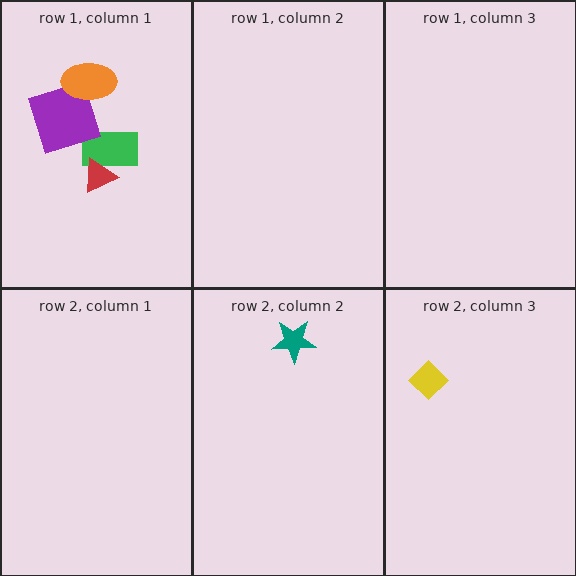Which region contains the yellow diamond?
The row 2, column 3 region.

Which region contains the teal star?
The row 2, column 2 region.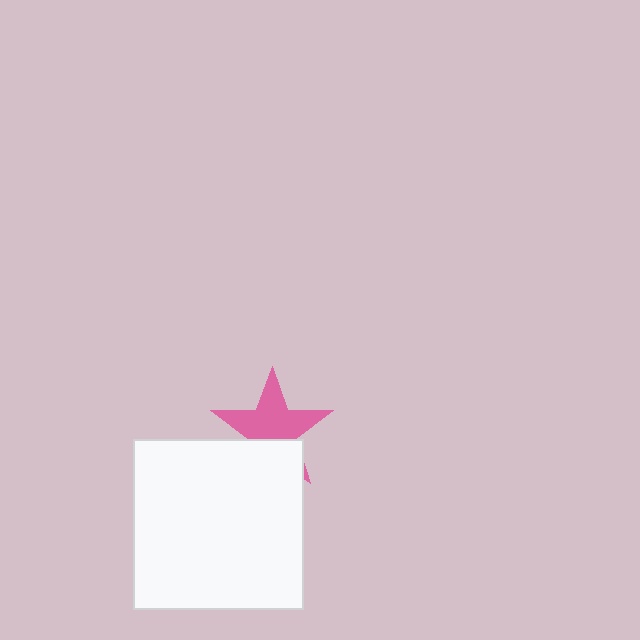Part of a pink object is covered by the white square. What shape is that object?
It is a star.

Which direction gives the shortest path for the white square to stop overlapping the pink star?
Moving down gives the shortest separation.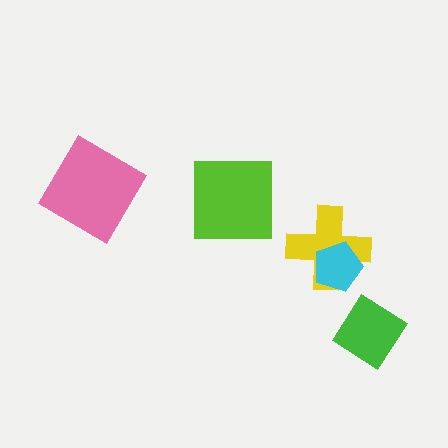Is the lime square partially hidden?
No, no other shape covers it.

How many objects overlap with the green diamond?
0 objects overlap with the green diamond.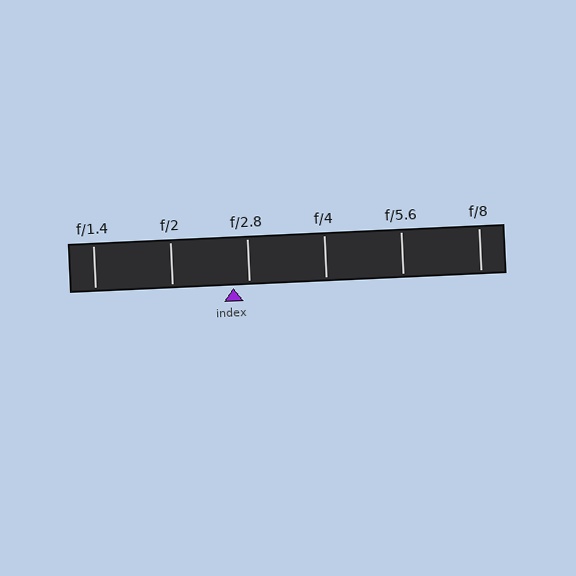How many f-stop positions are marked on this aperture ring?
There are 6 f-stop positions marked.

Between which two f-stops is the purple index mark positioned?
The index mark is between f/2 and f/2.8.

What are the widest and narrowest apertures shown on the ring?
The widest aperture shown is f/1.4 and the narrowest is f/8.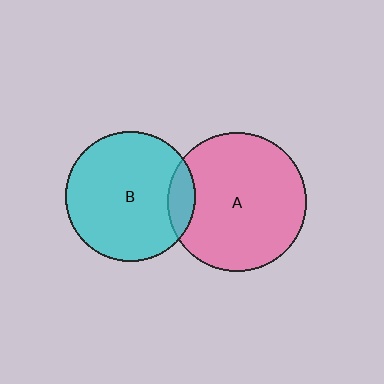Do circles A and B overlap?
Yes.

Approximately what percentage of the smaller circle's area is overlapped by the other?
Approximately 10%.